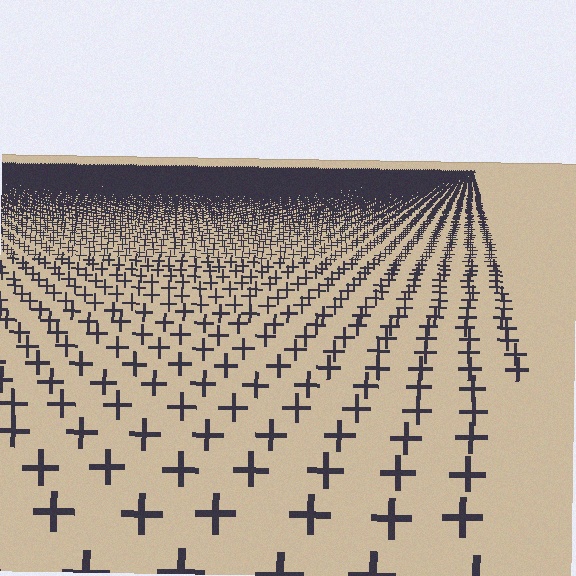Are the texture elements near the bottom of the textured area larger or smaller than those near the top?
Larger. Near the bottom, elements are closer to the viewer and appear at a bigger on-screen size.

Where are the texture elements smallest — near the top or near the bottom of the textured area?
Near the top.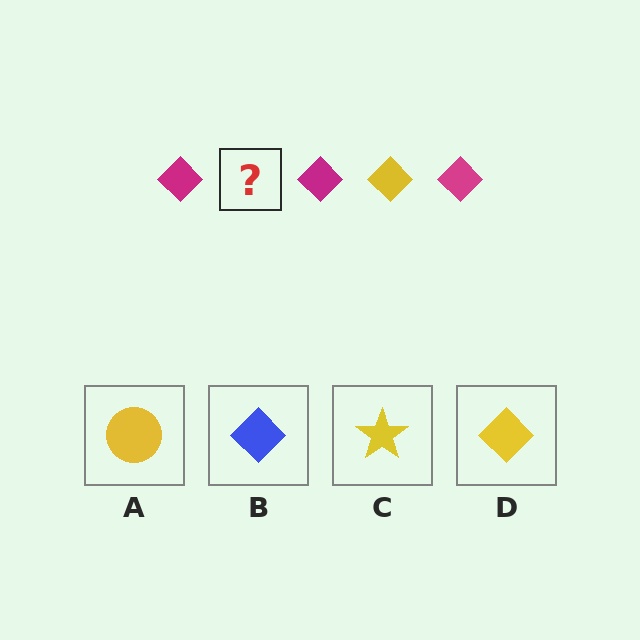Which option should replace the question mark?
Option D.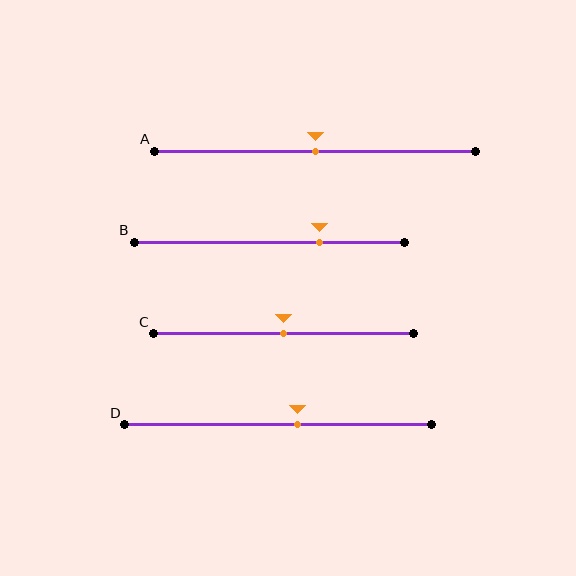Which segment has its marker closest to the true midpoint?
Segment A has its marker closest to the true midpoint.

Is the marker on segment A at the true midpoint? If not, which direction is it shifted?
Yes, the marker on segment A is at the true midpoint.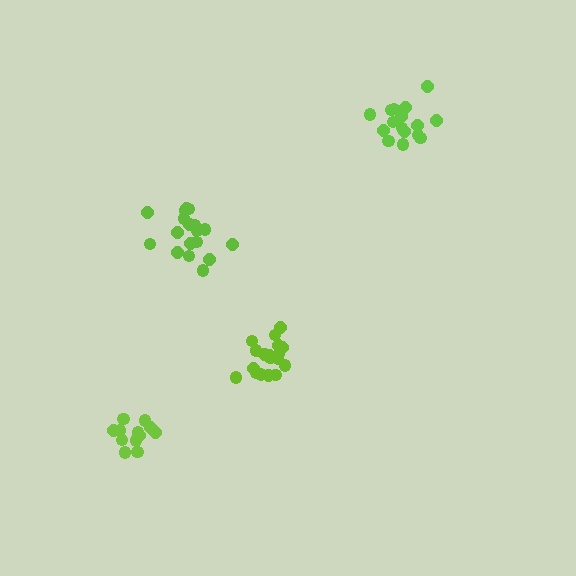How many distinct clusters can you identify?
There are 4 distinct clusters.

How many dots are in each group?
Group 1: 17 dots, Group 2: 12 dots, Group 3: 18 dots, Group 4: 18 dots (65 total).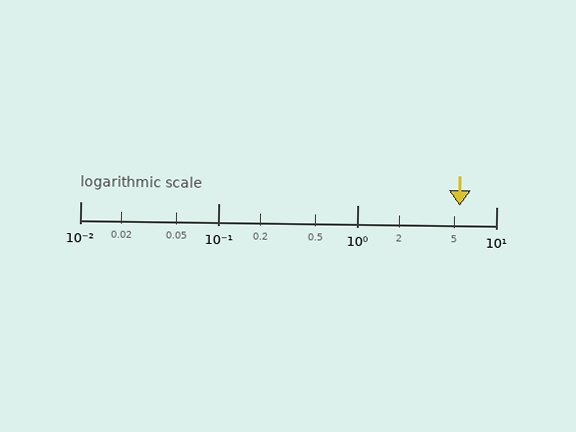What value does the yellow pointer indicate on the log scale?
The pointer indicates approximately 5.5.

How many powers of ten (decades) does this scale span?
The scale spans 3 decades, from 0.01 to 10.